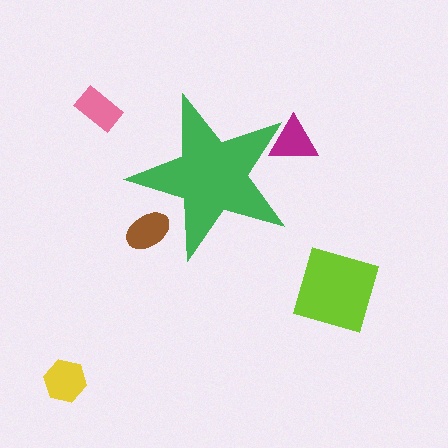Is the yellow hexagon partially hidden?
No, the yellow hexagon is fully visible.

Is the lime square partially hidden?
No, the lime square is fully visible.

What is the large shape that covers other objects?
A green star.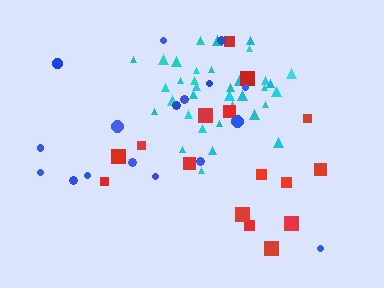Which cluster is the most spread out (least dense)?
Red.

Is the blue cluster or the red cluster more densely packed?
Blue.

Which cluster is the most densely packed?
Cyan.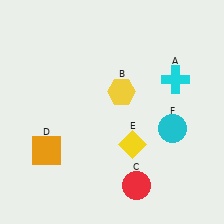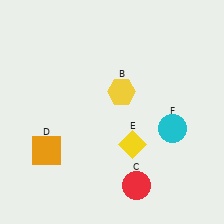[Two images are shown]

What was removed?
The cyan cross (A) was removed in Image 2.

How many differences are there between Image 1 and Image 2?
There is 1 difference between the two images.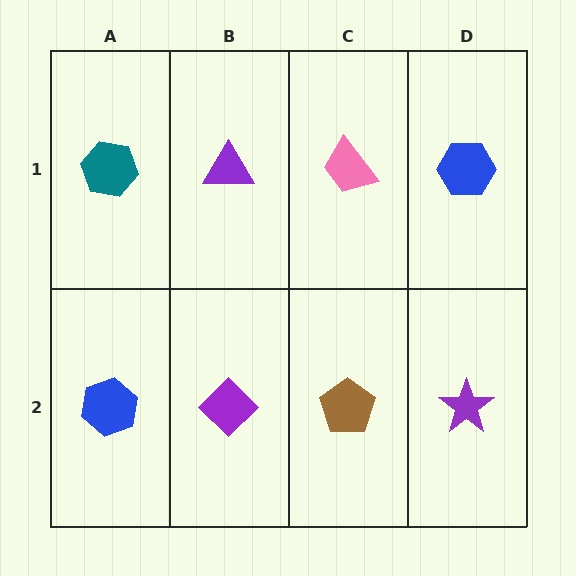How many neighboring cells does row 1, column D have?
2.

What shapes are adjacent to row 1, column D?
A purple star (row 2, column D), a pink trapezoid (row 1, column C).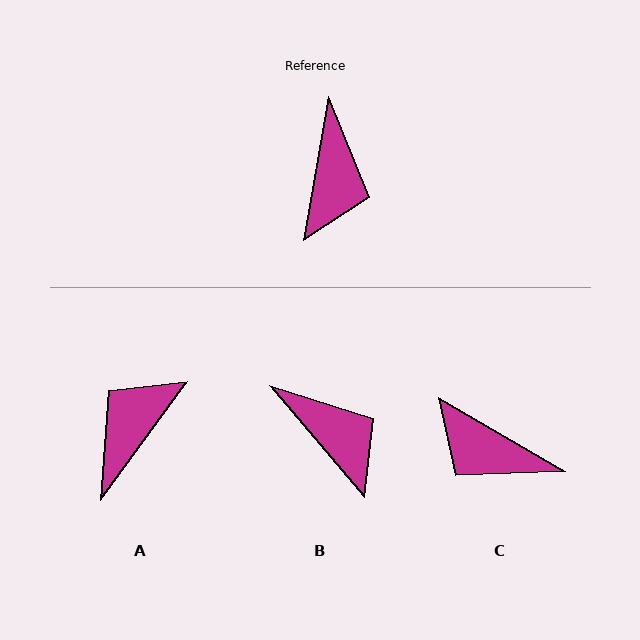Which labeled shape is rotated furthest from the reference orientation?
A, about 153 degrees away.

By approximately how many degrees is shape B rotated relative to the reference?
Approximately 50 degrees counter-clockwise.